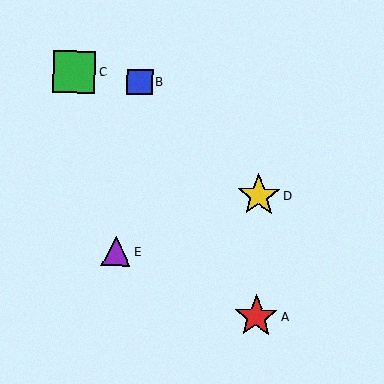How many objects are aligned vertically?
2 objects (A, D) are aligned vertically.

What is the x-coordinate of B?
Object B is at x≈140.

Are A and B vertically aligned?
No, A is at x≈256 and B is at x≈140.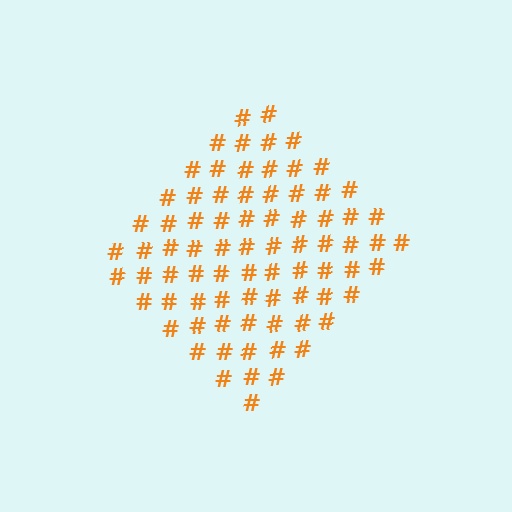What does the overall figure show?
The overall figure shows a diamond.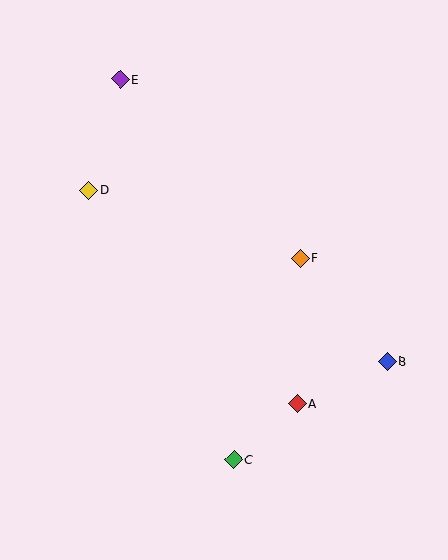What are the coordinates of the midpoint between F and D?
The midpoint between F and D is at (195, 224).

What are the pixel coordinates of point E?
Point E is at (120, 79).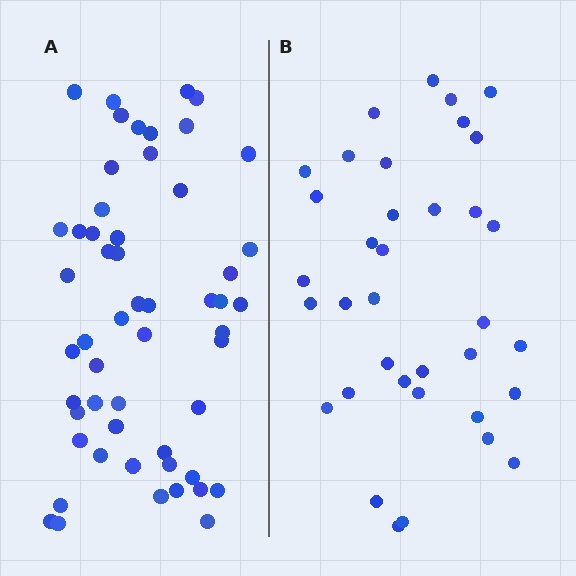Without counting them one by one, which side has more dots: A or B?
Region A (the left region) has more dots.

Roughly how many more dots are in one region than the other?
Region A has approximately 20 more dots than region B.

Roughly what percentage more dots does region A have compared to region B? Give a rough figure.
About 50% more.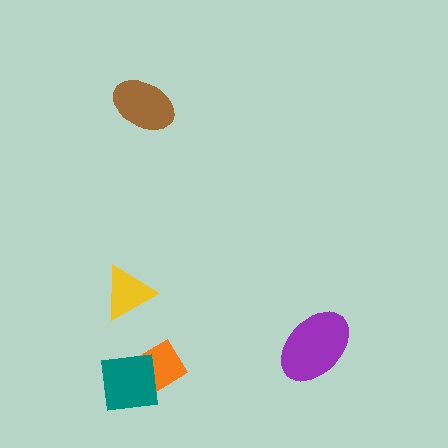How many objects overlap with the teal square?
1 object overlaps with the teal square.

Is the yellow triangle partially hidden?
No, no other shape covers it.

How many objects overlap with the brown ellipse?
0 objects overlap with the brown ellipse.